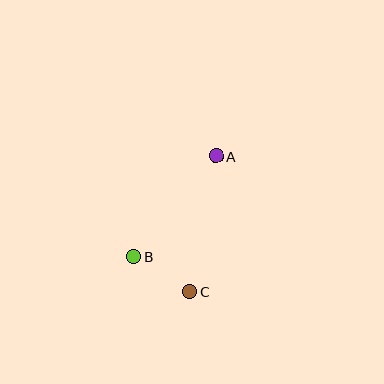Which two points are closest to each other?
Points B and C are closest to each other.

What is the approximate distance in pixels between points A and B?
The distance between A and B is approximately 130 pixels.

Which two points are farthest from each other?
Points A and C are farthest from each other.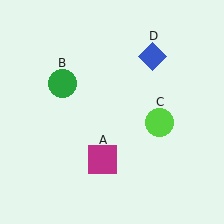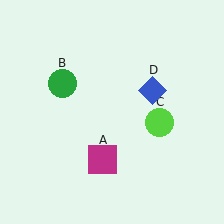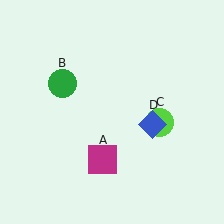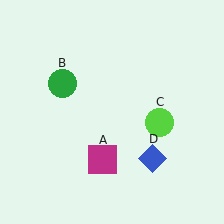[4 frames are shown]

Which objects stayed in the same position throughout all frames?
Magenta square (object A) and green circle (object B) and lime circle (object C) remained stationary.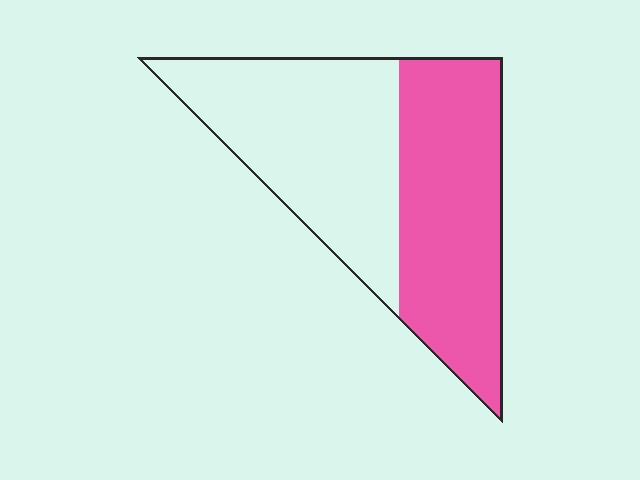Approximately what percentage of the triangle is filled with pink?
Approximately 50%.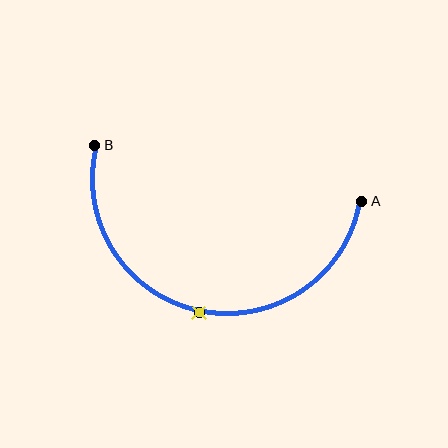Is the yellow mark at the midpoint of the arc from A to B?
Yes. The yellow mark lies on the arc at equal arc-length from both A and B — it is the arc midpoint.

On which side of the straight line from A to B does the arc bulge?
The arc bulges below the straight line connecting A and B.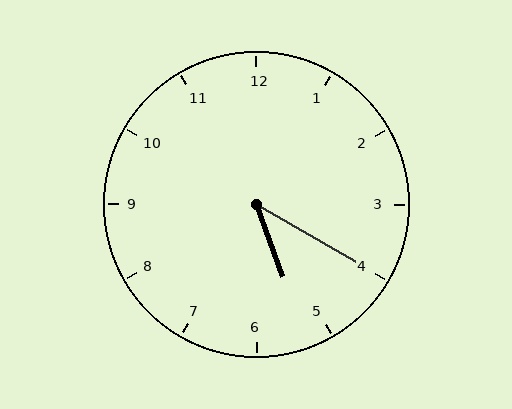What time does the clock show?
5:20.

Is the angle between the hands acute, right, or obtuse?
It is acute.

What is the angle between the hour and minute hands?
Approximately 40 degrees.